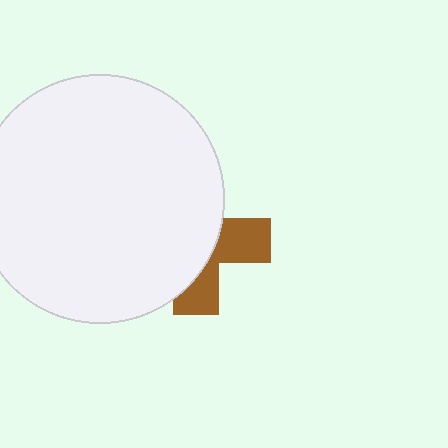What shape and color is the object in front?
The object in front is a white circle.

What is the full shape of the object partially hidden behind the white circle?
The partially hidden object is a brown cross.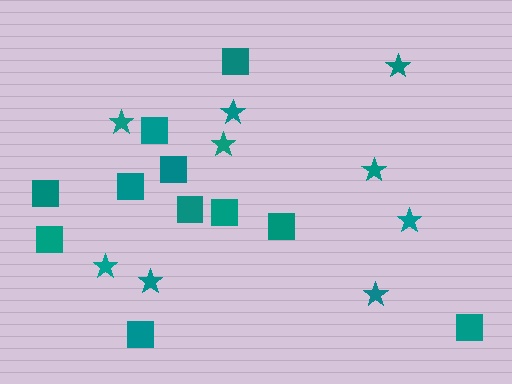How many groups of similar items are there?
There are 2 groups: one group of stars (9) and one group of squares (11).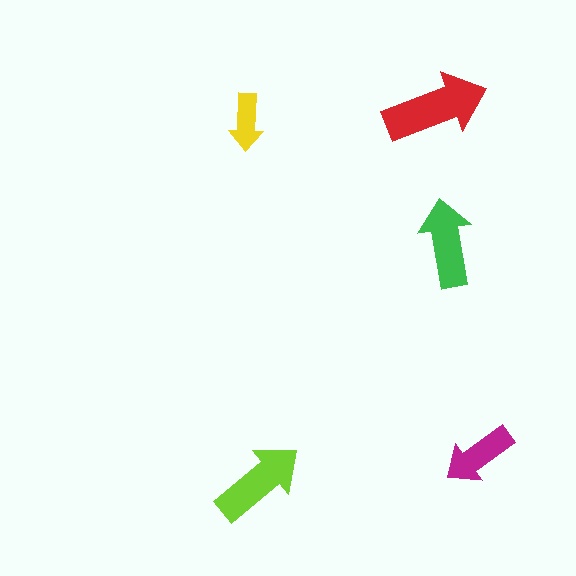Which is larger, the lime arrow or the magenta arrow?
The lime one.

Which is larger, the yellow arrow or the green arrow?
The green one.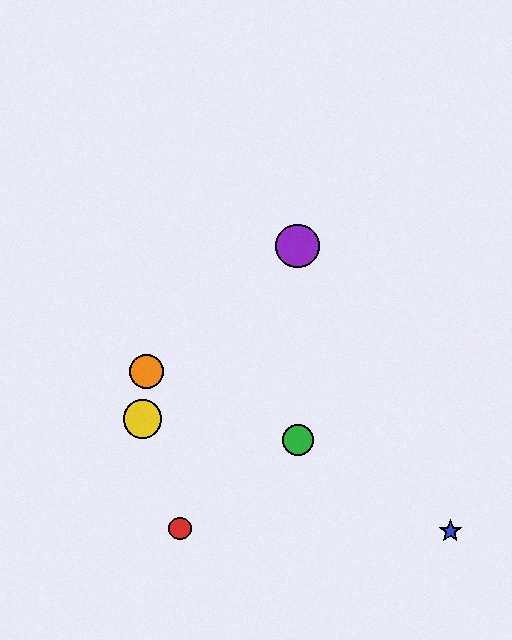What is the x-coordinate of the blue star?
The blue star is at x≈450.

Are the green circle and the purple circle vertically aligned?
Yes, both are at x≈298.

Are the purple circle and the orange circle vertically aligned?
No, the purple circle is at x≈298 and the orange circle is at x≈147.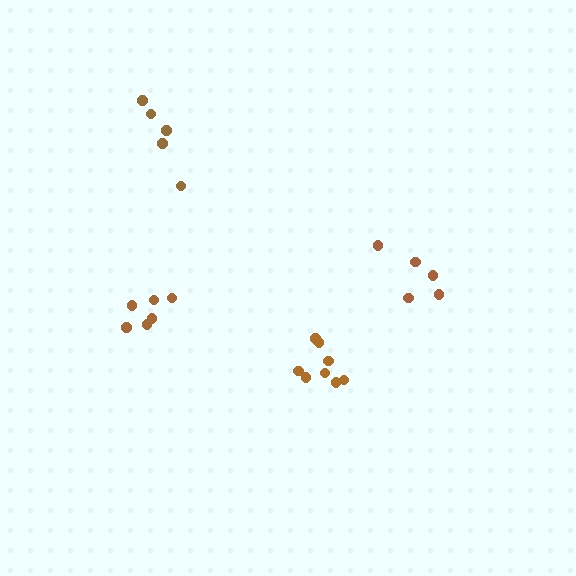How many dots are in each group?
Group 1: 5 dots, Group 2: 8 dots, Group 3: 5 dots, Group 4: 6 dots (24 total).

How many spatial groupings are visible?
There are 4 spatial groupings.